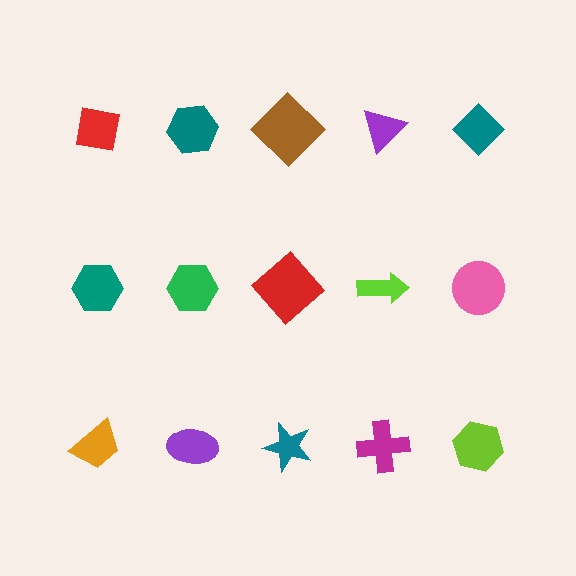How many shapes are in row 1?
5 shapes.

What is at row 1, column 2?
A teal hexagon.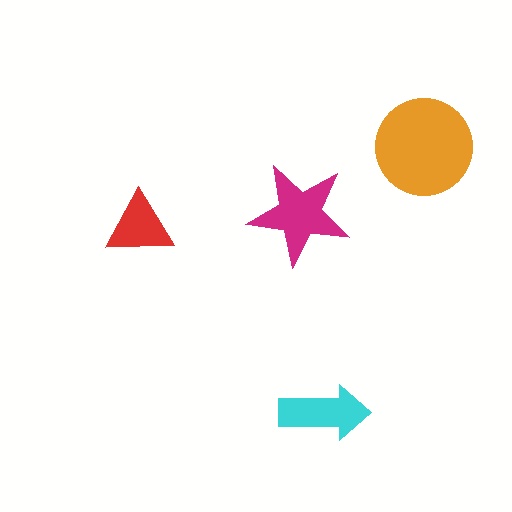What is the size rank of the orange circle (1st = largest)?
1st.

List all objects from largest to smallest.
The orange circle, the magenta star, the cyan arrow, the red triangle.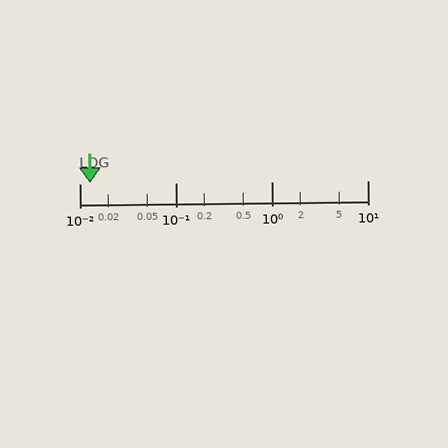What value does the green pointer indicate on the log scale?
The pointer indicates approximately 0.013.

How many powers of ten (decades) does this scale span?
The scale spans 3 decades, from 0.01 to 10.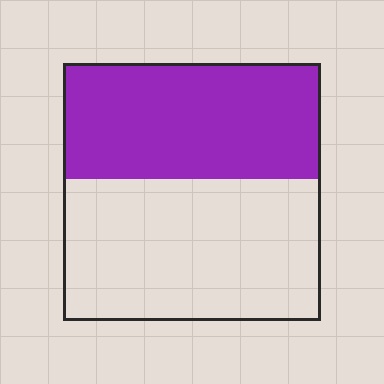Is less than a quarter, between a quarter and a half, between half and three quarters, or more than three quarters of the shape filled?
Between a quarter and a half.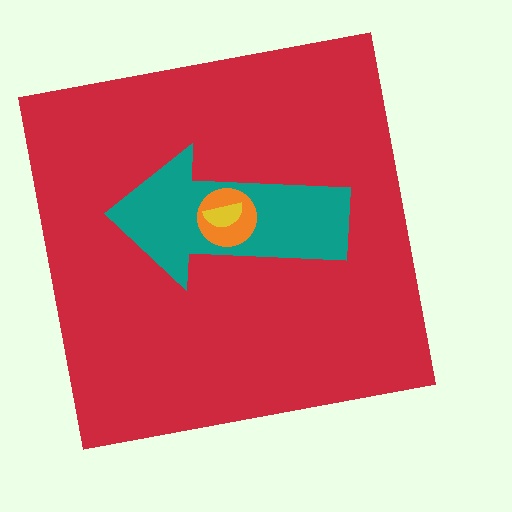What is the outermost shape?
The red square.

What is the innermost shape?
The yellow semicircle.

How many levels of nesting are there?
4.